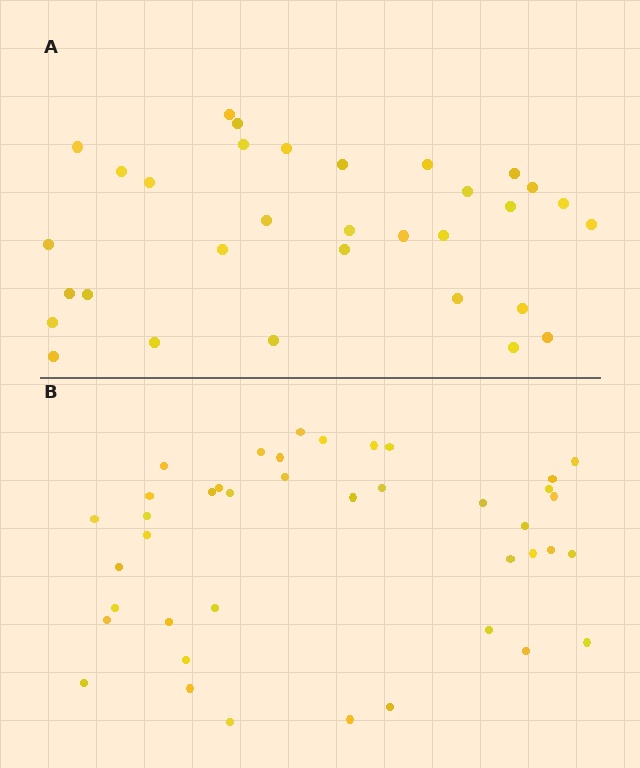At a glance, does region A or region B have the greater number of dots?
Region B (the bottom region) has more dots.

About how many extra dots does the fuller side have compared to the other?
Region B has roughly 8 or so more dots than region A.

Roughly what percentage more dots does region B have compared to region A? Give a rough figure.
About 30% more.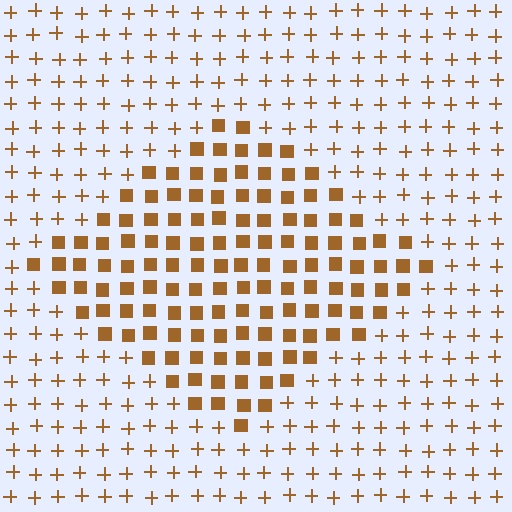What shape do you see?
I see a diamond.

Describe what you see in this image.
The image is filled with small brown elements arranged in a uniform grid. A diamond-shaped region contains squares, while the surrounding area contains plus signs. The boundary is defined purely by the change in element shape.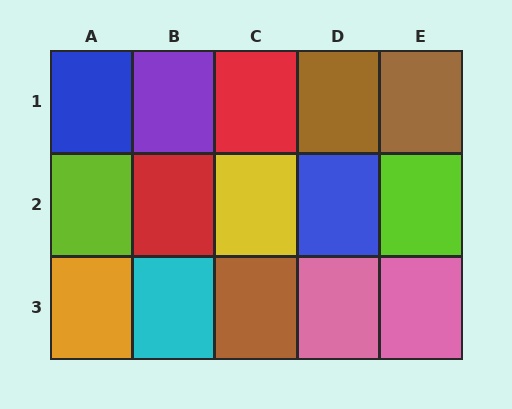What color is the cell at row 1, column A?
Blue.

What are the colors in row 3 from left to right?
Orange, cyan, brown, pink, pink.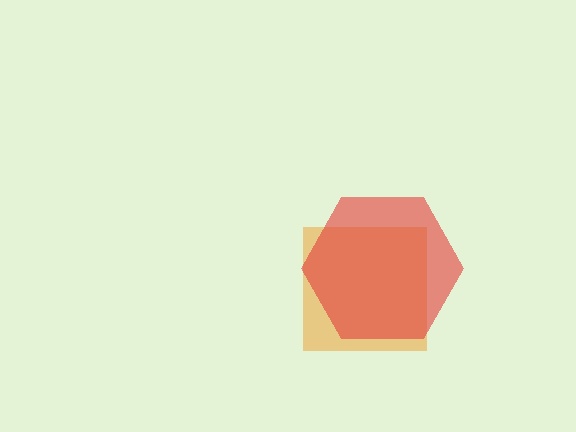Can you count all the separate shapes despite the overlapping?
Yes, there are 2 separate shapes.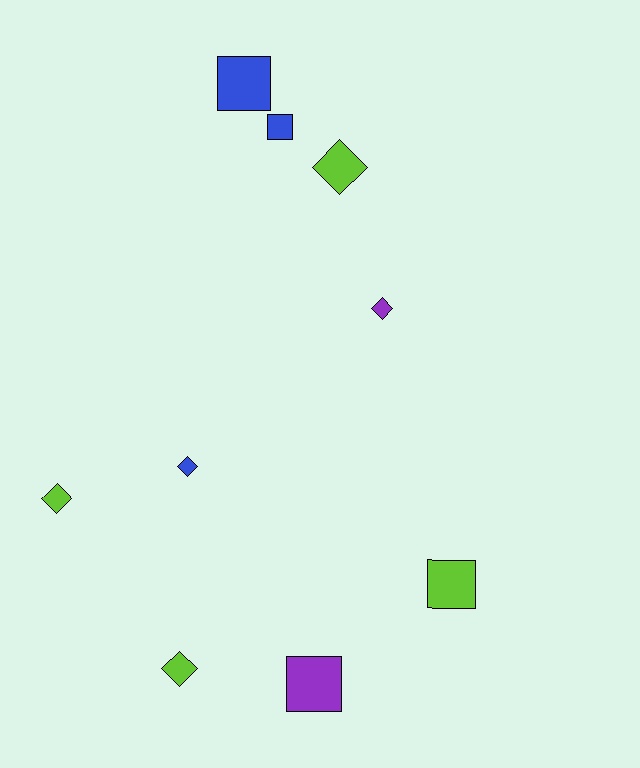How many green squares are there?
There are no green squares.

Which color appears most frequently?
Lime, with 4 objects.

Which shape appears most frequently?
Diamond, with 5 objects.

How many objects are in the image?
There are 9 objects.